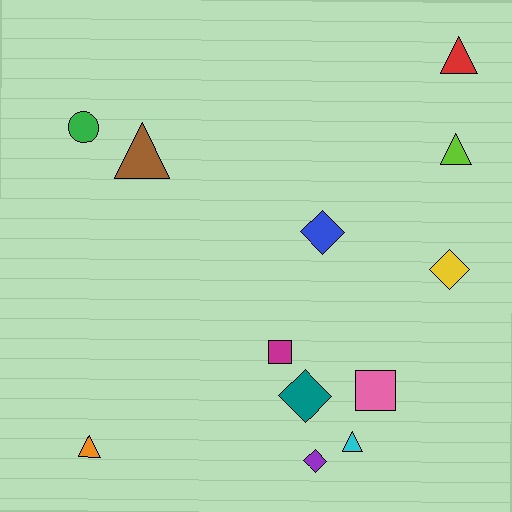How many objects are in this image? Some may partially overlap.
There are 12 objects.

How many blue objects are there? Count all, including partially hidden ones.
There is 1 blue object.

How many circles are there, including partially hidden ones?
There is 1 circle.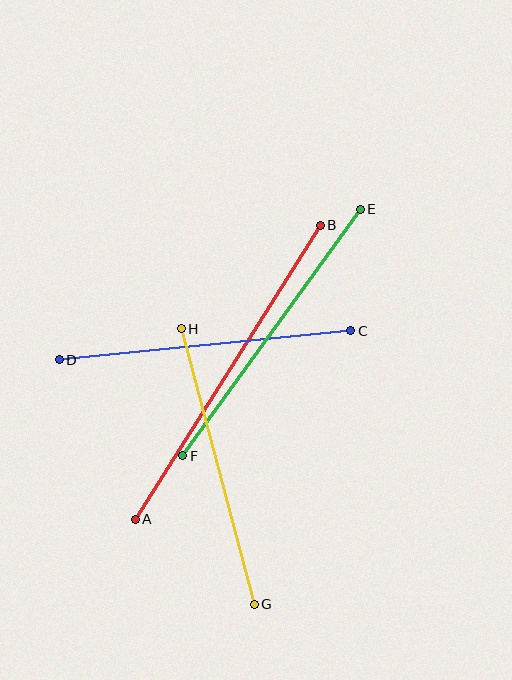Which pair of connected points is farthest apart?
Points A and B are farthest apart.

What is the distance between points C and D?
The distance is approximately 293 pixels.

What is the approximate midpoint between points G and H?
The midpoint is at approximately (218, 466) pixels.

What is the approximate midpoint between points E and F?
The midpoint is at approximately (272, 332) pixels.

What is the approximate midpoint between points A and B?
The midpoint is at approximately (228, 372) pixels.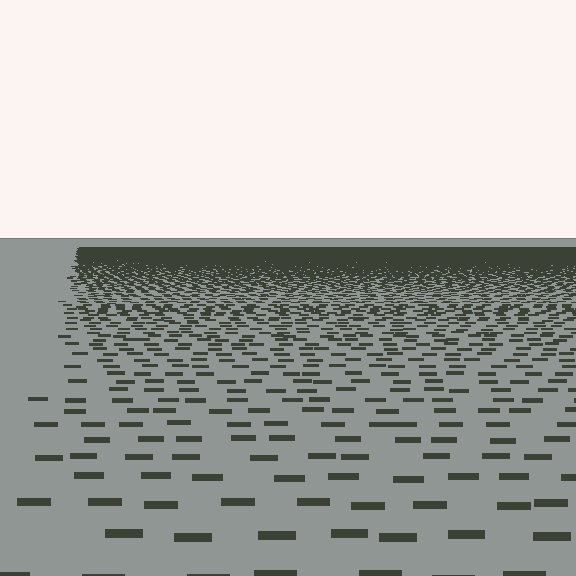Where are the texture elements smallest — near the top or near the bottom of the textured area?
Near the top.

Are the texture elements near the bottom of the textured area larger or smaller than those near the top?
Larger. Near the bottom, elements are closer to the viewer and appear at a bigger on-screen size.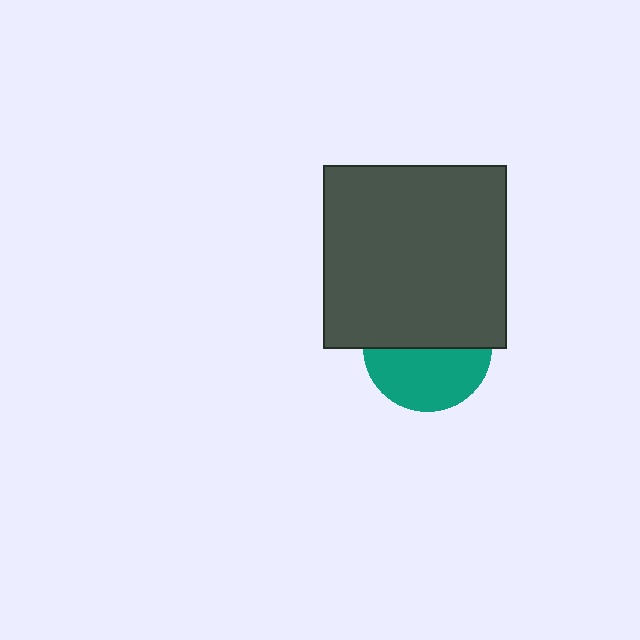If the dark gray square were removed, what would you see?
You would see the complete teal circle.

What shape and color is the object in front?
The object in front is a dark gray square.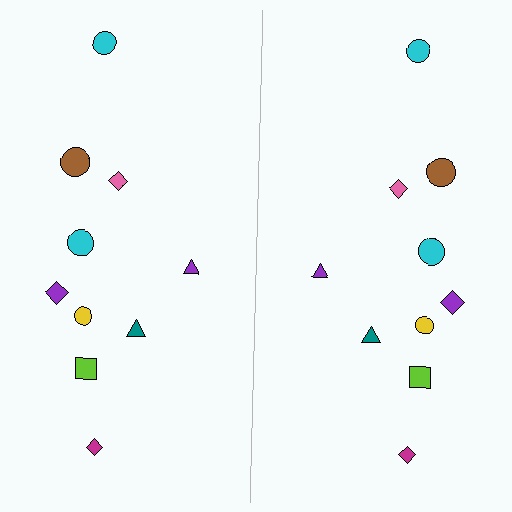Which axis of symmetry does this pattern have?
The pattern has a vertical axis of symmetry running through the center of the image.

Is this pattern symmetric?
Yes, this pattern has bilateral (reflection) symmetry.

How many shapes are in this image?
There are 20 shapes in this image.